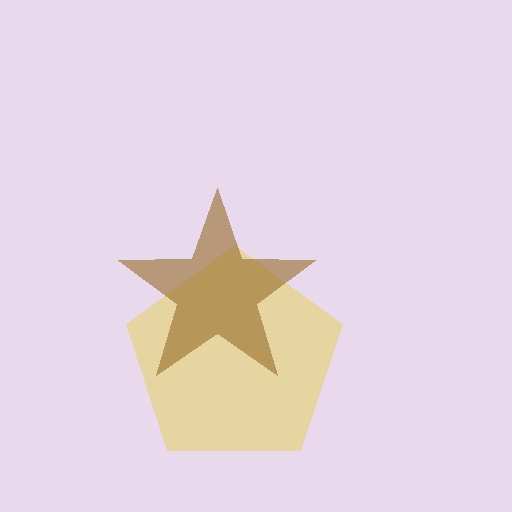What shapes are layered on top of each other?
The layered shapes are: a yellow pentagon, a brown star.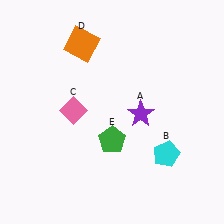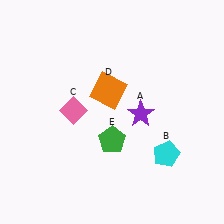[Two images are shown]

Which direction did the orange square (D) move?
The orange square (D) moved down.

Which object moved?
The orange square (D) moved down.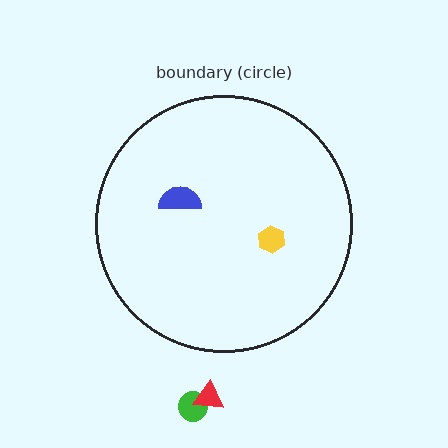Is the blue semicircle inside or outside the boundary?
Inside.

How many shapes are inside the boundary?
2 inside, 2 outside.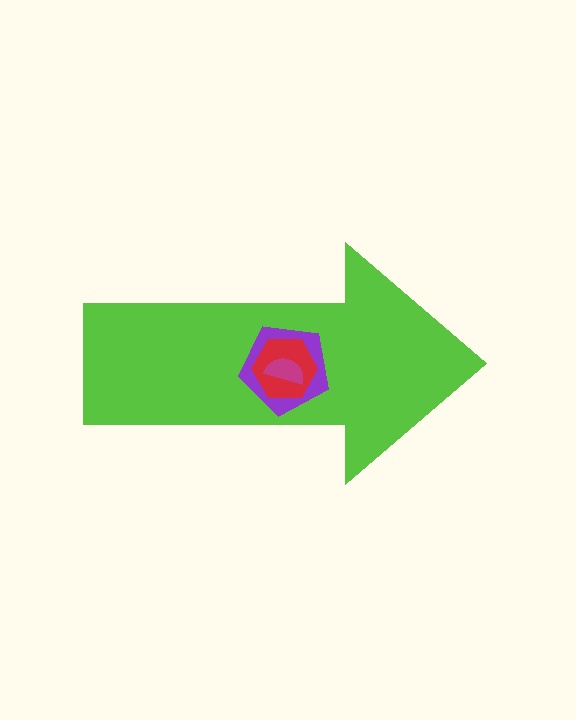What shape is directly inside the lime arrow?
The purple pentagon.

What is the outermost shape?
The lime arrow.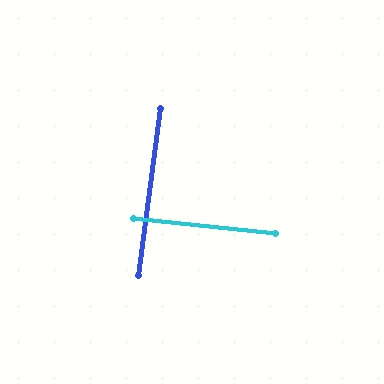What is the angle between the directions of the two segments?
Approximately 89 degrees.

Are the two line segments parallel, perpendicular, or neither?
Perpendicular — they meet at approximately 89°.